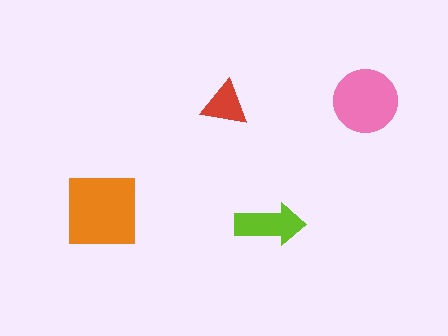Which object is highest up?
The pink circle is topmost.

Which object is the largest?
The orange square.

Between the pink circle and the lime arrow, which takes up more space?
The pink circle.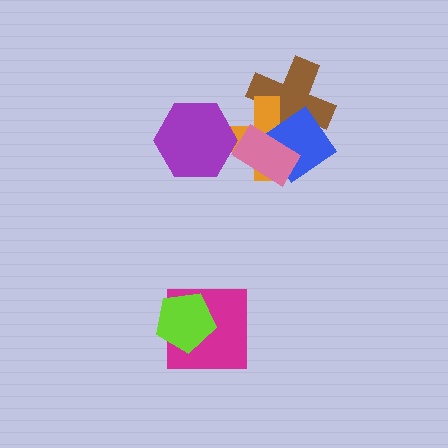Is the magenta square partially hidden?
Yes, it is partially covered by another shape.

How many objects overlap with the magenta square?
1 object overlaps with the magenta square.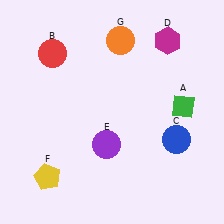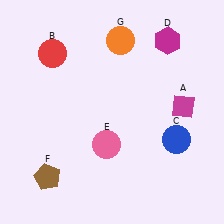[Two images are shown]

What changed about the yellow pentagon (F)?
In Image 1, F is yellow. In Image 2, it changed to brown.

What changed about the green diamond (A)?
In Image 1, A is green. In Image 2, it changed to magenta.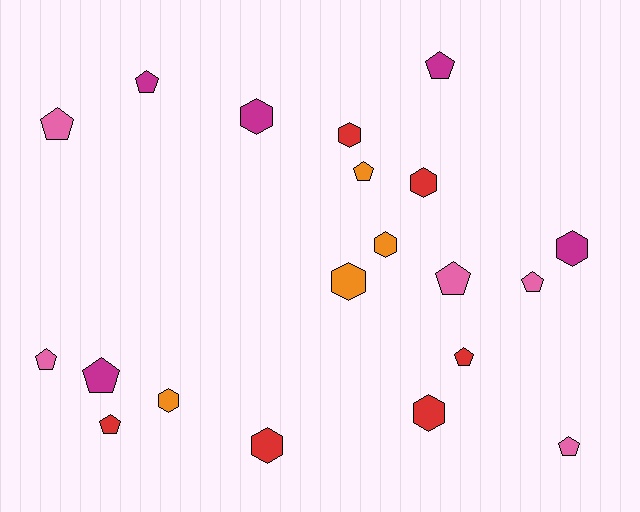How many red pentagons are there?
There are 2 red pentagons.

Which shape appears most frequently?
Pentagon, with 11 objects.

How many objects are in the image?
There are 20 objects.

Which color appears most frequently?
Red, with 6 objects.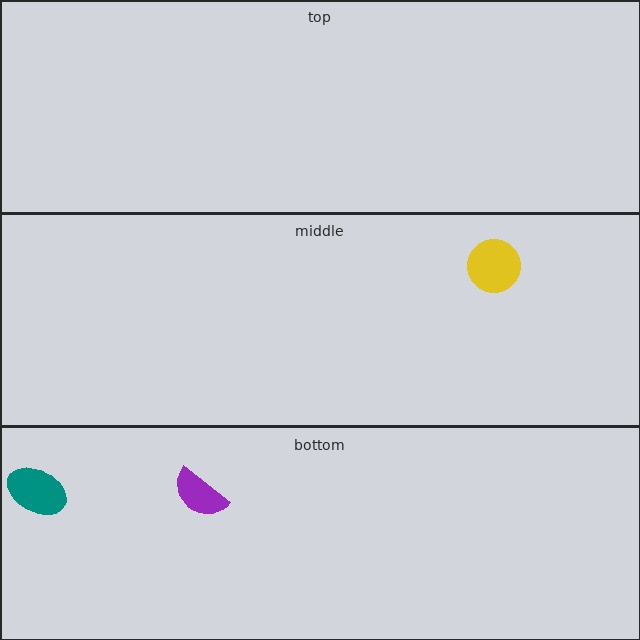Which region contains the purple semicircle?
The bottom region.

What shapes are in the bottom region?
The purple semicircle, the teal ellipse.